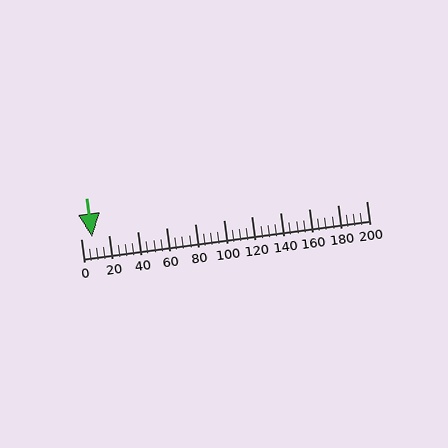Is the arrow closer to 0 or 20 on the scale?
The arrow is closer to 0.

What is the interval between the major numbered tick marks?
The major tick marks are spaced 20 units apart.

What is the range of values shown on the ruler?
The ruler shows values from 0 to 200.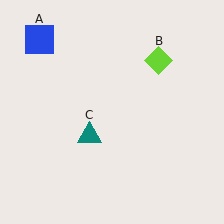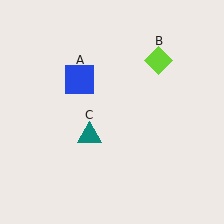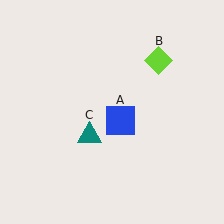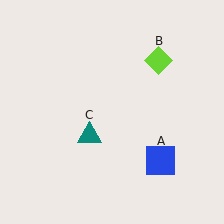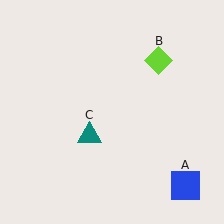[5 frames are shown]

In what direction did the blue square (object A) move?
The blue square (object A) moved down and to the right.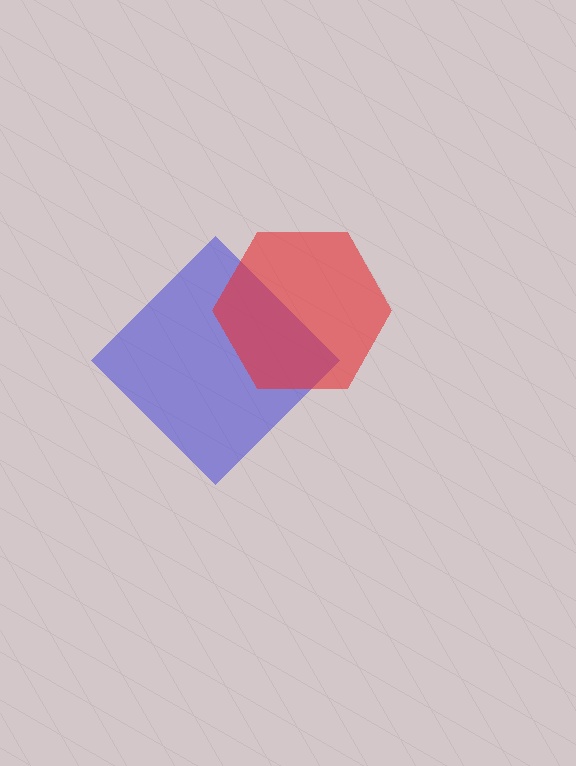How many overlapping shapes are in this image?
There are 2 overlapping shapes in the image.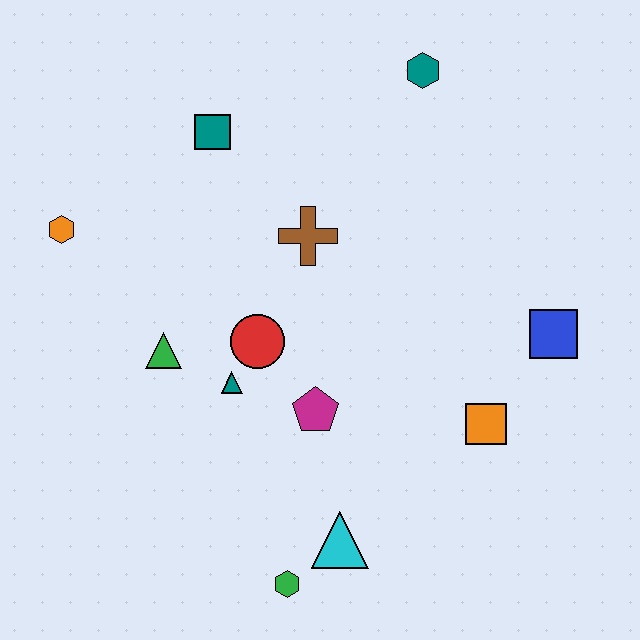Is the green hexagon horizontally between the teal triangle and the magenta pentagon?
Yes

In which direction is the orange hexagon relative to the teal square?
The orange hexagon is to the left of the teal square.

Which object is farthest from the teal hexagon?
The green hexagon is farthest from the teal hexagon.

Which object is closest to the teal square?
The brown cross is closest to the teal square.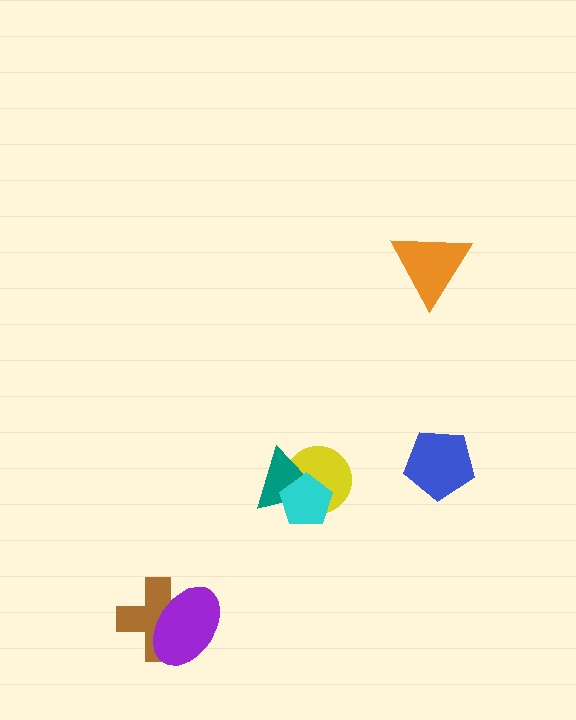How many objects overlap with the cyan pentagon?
2 objects overlap with the cyan pentagon.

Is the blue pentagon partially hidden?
No, no other shape covers it.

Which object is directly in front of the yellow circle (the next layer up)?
The teal triangle is directly in front of the yellow circle.